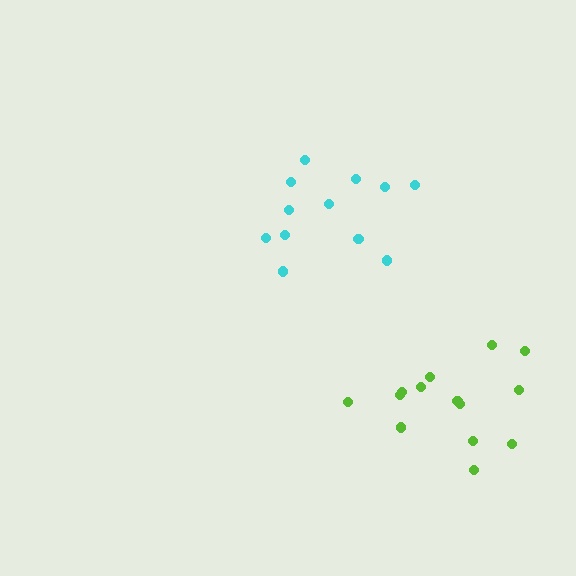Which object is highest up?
The cyan cluster is topmost.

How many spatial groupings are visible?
There are 2 spatial groupings.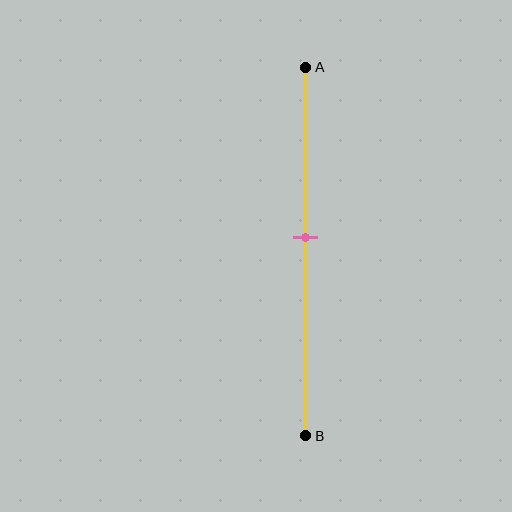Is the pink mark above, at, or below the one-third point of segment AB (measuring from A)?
The pink mark is below the one-third point of segment AB.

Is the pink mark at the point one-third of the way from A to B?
No, the mark is at about 45% from A, not at the 33% one-third point.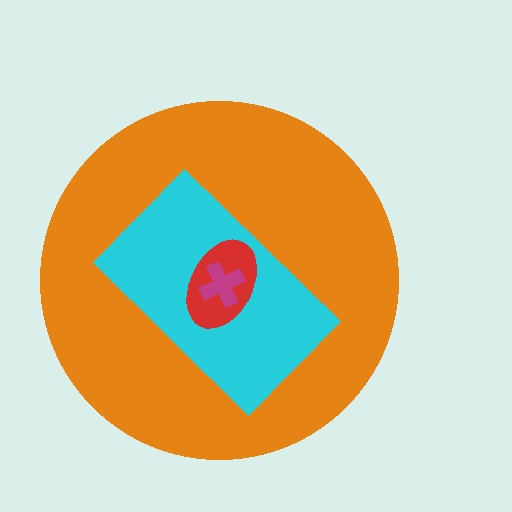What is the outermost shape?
The orange circle.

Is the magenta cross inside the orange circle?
Yes.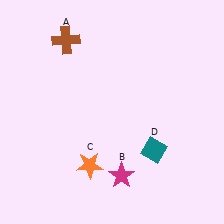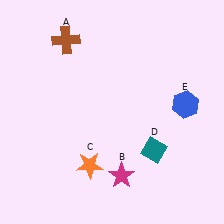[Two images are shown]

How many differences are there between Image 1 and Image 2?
There is 1 difference between the two images.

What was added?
A blue hexagon (E) was added in Image 2.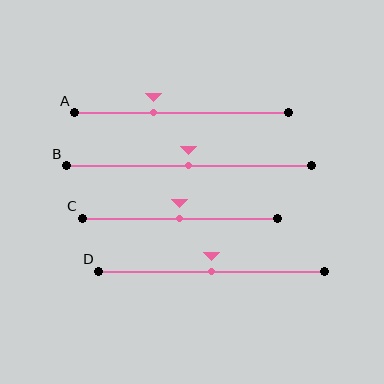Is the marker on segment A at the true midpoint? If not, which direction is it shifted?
No, the marker on segment A is shifted to the left by about 13% of the segment length.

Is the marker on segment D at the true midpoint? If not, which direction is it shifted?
Yes, the marker on segment D is at the true midpoint.